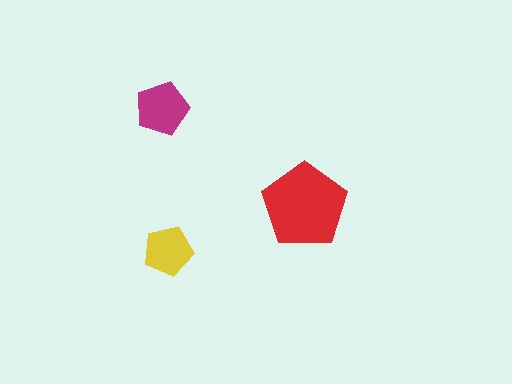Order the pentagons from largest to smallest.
the red one, the magenta one, the yellow one.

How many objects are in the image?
There are 3 objects in the image.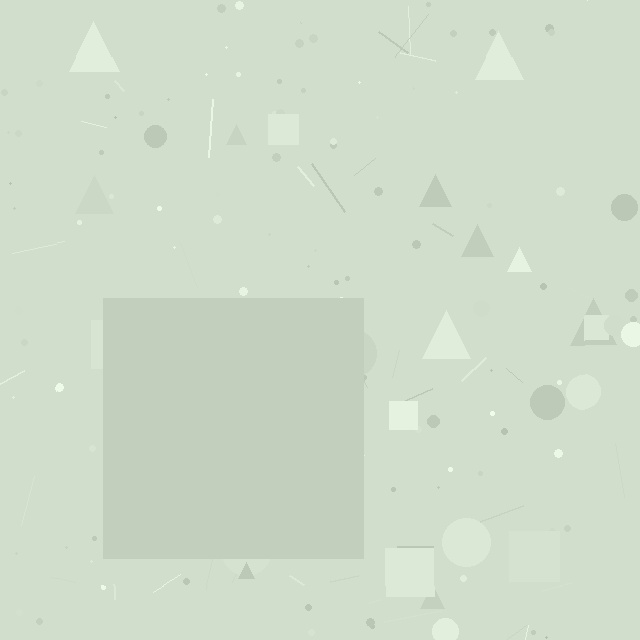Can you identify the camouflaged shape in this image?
The camouflaged shape is a square.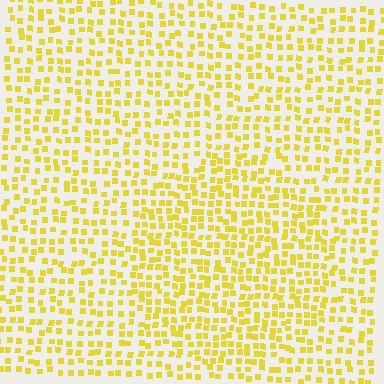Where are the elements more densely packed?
The elements are more densely packed inside the circle boundary.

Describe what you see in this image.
The image contains small yellow elements arranged at two different densities. A circle-shaped region is visible where the elements are more densely packed than the surrounding area.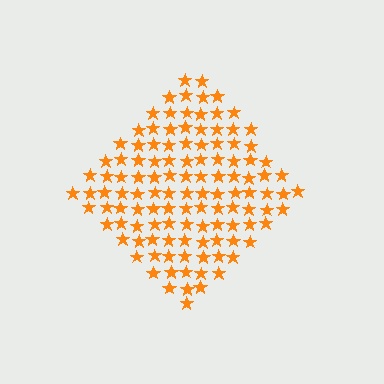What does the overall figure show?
The overall figure shows a diamond.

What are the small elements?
The small elements are stars.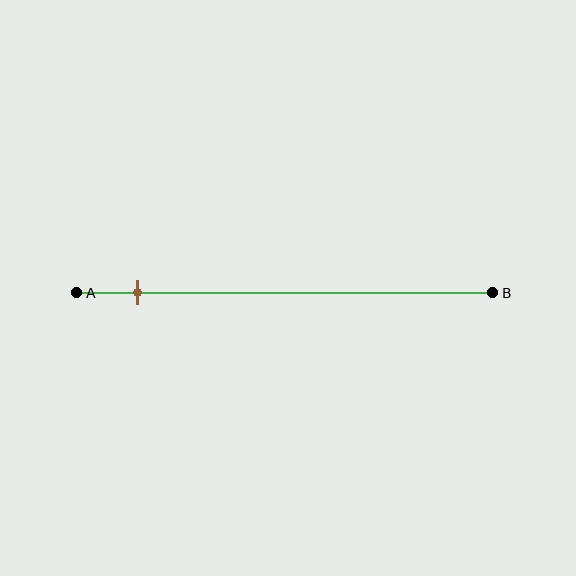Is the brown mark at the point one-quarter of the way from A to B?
No, the mark is at about 15% from A, not at the 25% one-quarter point.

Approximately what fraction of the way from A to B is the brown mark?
The brown mark is approximately 15% of the way from A to B.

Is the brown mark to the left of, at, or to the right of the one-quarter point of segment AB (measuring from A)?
The brown mark is to the left of the one-quarter point of segment AB.